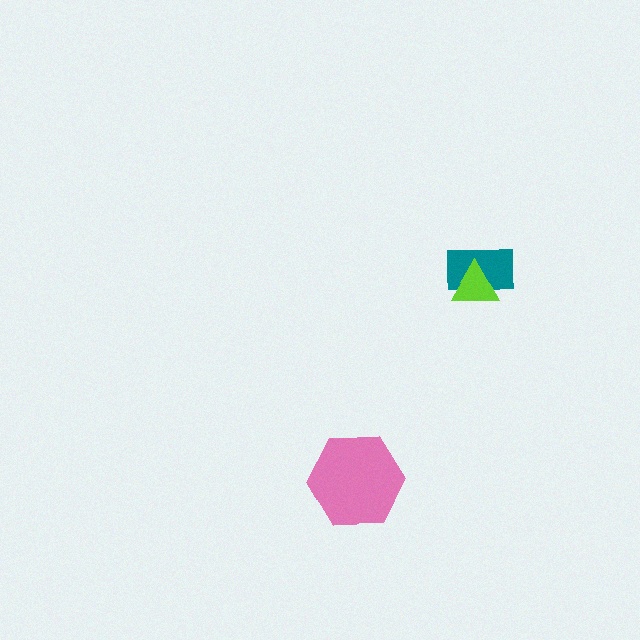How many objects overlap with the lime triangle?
1 object overlaps with the lime triangle.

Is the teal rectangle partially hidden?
Yes, it is partially covered by another shape.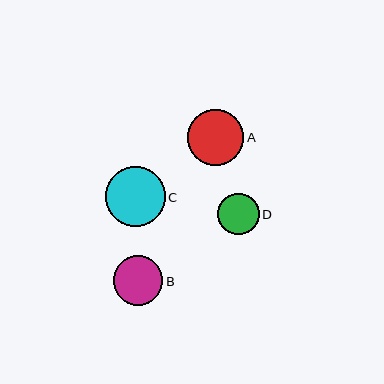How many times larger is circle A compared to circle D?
Circle A is approximately 1.3 times the size of circle D.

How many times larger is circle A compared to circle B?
Circle A is approximately 1.1 times the size of circle B.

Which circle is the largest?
Circle C is the largest with a size of approximately 60 pixels.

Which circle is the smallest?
Circle D is the smallest with a size of approximately 41 pixels.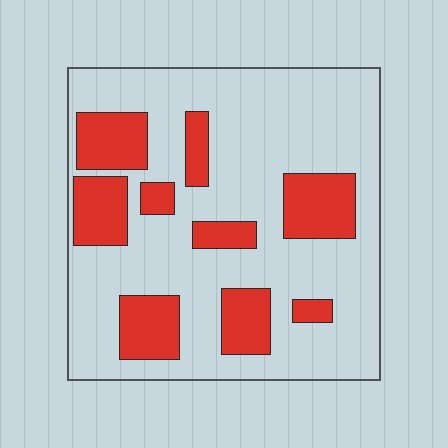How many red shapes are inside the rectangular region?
9.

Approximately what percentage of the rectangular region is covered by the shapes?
Approximately 25%.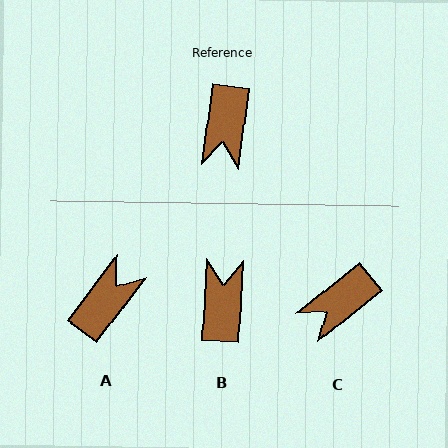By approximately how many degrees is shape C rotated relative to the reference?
Approximately 44 degrees clockwise.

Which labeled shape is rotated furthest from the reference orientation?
B, about 176 degrees away.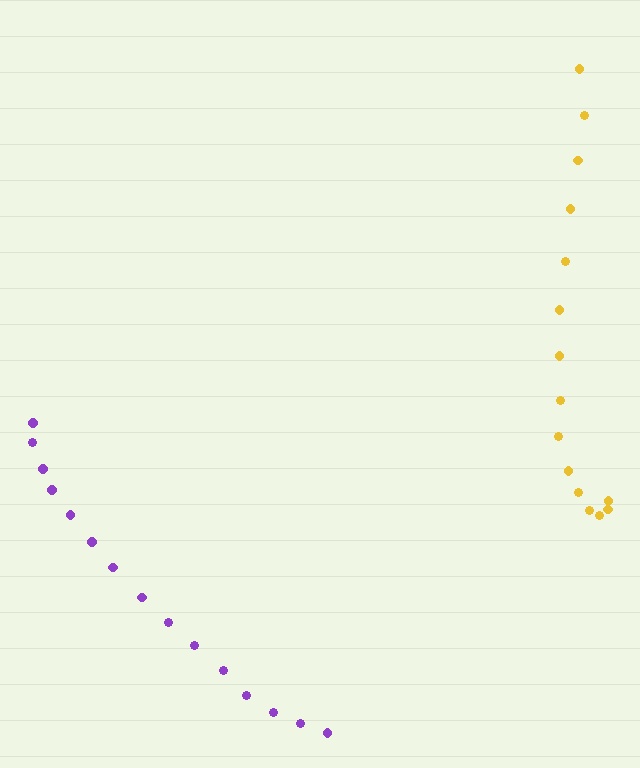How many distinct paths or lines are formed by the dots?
There are 2 distinct paths.